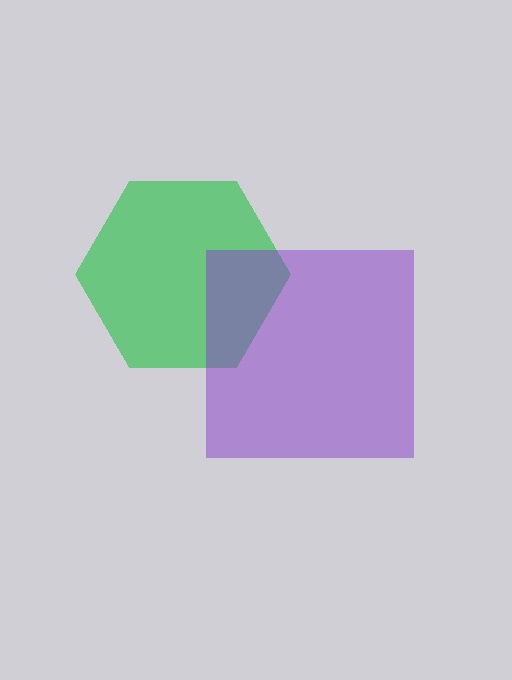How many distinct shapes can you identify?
There are 2 distinct shapes: a green hexagon, a purple square.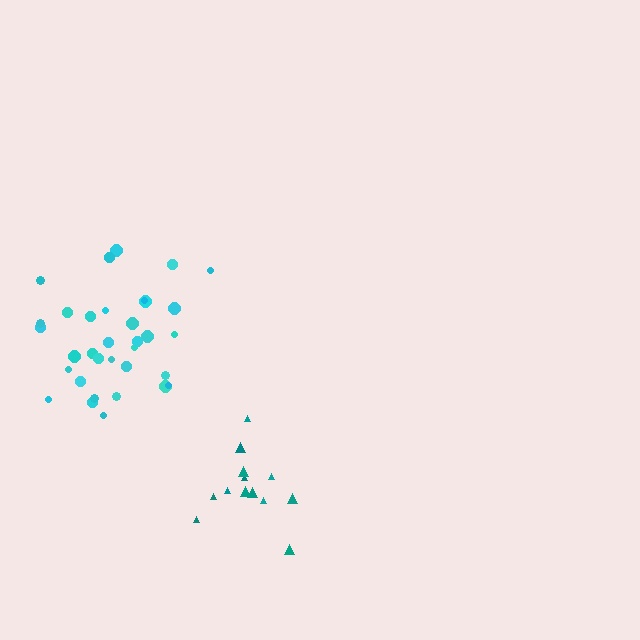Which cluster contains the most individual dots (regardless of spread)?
Cyan (34).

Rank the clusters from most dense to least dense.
teal, cyan.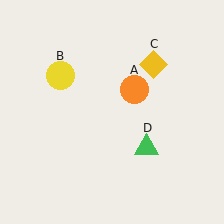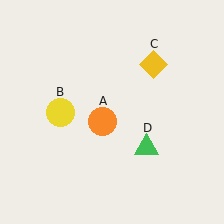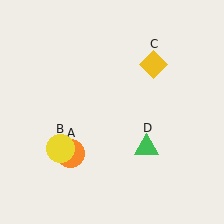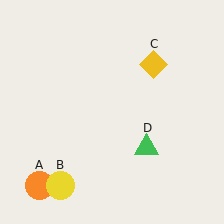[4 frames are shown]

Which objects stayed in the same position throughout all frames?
Yellow diamond (object C) and green triangle (object D) remained stationary.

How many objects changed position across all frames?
2 objects changed position: orange circle (object A), yellow circle (object B).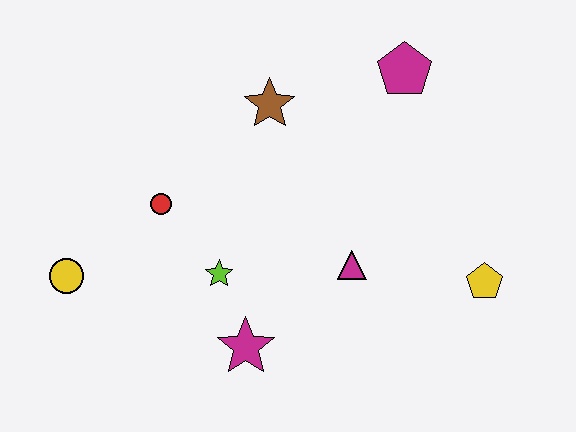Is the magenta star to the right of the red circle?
Yes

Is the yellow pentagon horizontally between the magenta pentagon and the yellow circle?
No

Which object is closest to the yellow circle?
The red circle is closest to the yellow circle.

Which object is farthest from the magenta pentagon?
The yellow circle is farthest from the magenta pentagon.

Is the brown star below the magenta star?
No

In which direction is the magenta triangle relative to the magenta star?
The magenta triangle is to the right of the magenta star.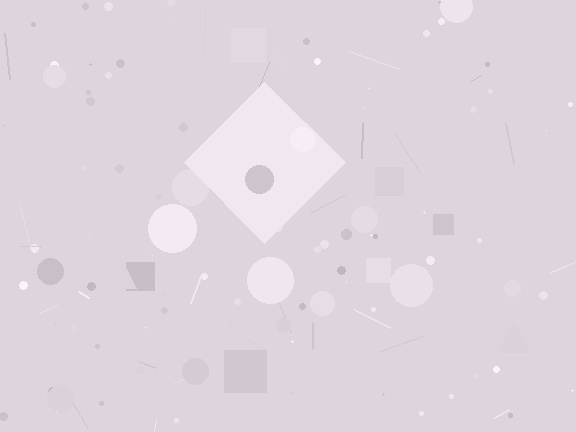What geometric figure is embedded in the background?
A diamond is embedded in the background.